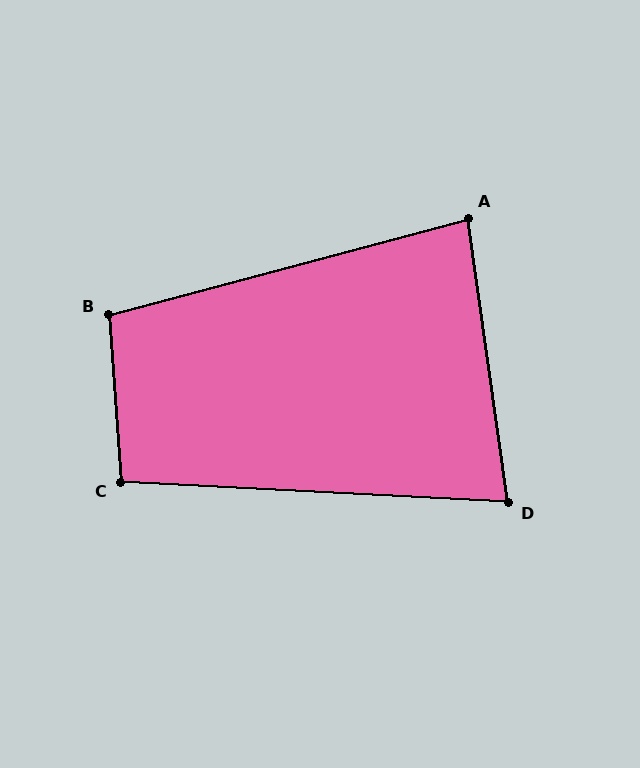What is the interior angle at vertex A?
Approximately 83 degrees (acute).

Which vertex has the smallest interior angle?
D, at approximately 79 degrees.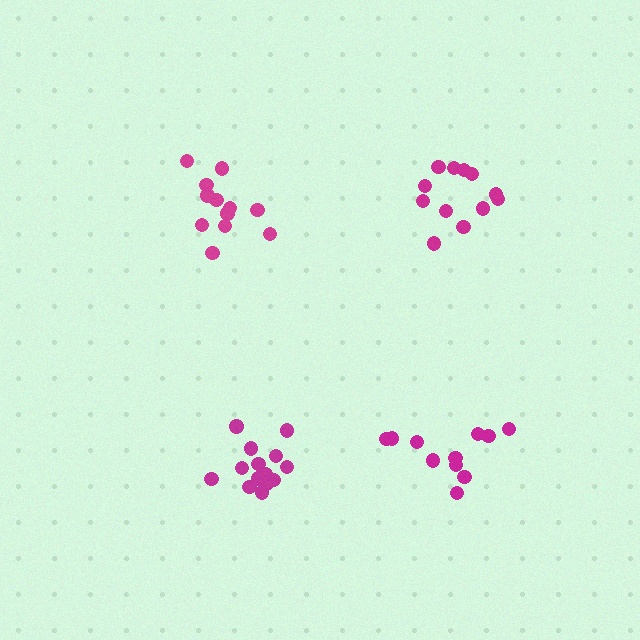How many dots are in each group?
Group 1: 14 dots, Group 2: 12 dots, Group 3: 13 dots, Group 4: 11 dots (50 total).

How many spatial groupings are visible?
There are 4 spatial groupings.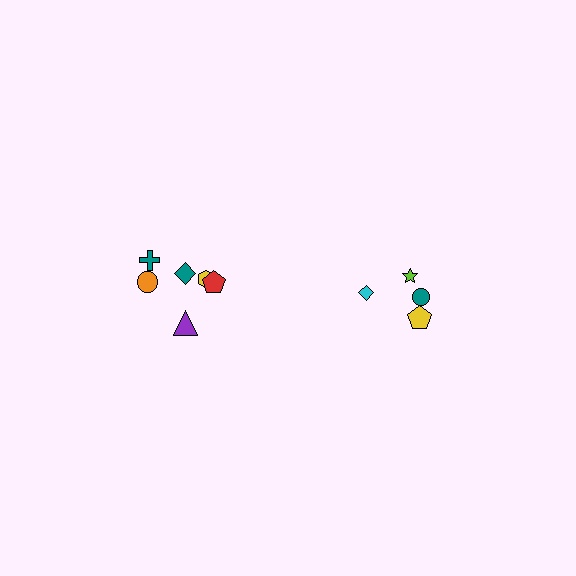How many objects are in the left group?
There are 6 objects.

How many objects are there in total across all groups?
There are 10 objects.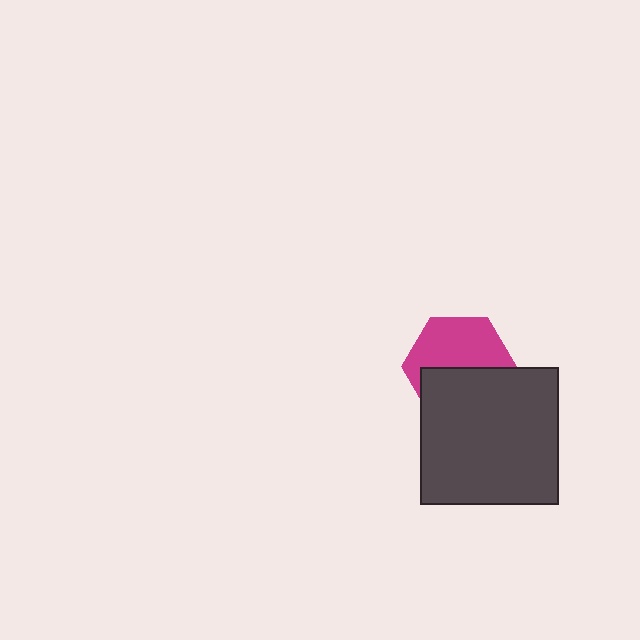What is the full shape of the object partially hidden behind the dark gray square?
The partially hidden object is a magenta hexagon.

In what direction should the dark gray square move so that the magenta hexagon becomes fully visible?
The dark gray square should move down. That is the shortest direction to clear the overlap and leave the magenta hexagon fully visible.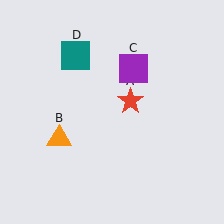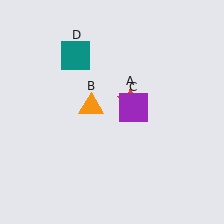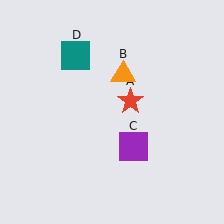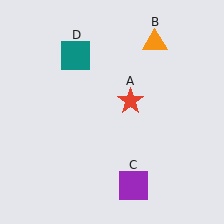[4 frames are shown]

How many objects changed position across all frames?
2 objects changed position: orange triangle (object B), purple square (object C).